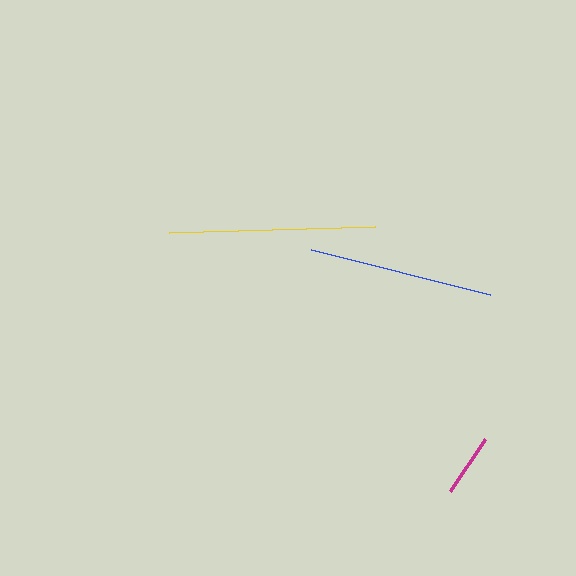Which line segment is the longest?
The yellow line is the longest at approximately 206 pixels.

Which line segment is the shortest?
The magenta line is the shortest at approximately 63 pixels.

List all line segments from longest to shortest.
From longest to shortest: yellow, blue, magenta.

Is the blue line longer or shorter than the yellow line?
The yellow line is longer than the blue line.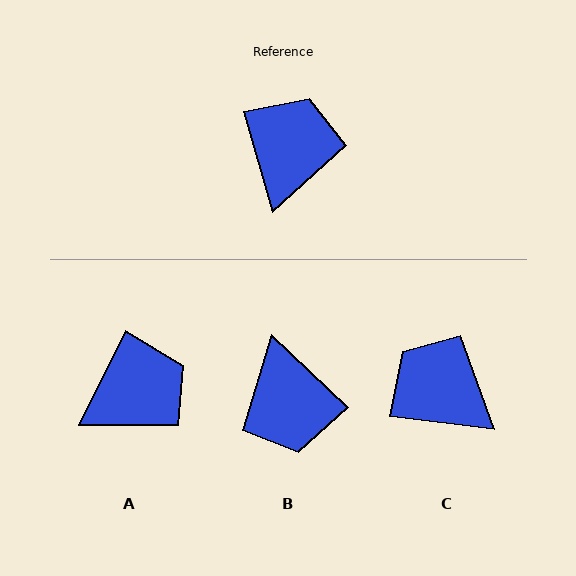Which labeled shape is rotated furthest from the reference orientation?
B, about 149 degrees away.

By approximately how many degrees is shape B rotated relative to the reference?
Approximately 149 degrees clockwise.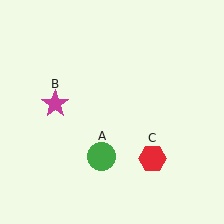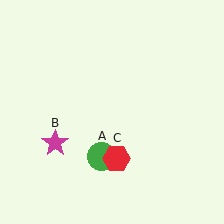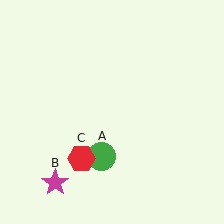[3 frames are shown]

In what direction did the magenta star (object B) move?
The magenta star (object B) moved down.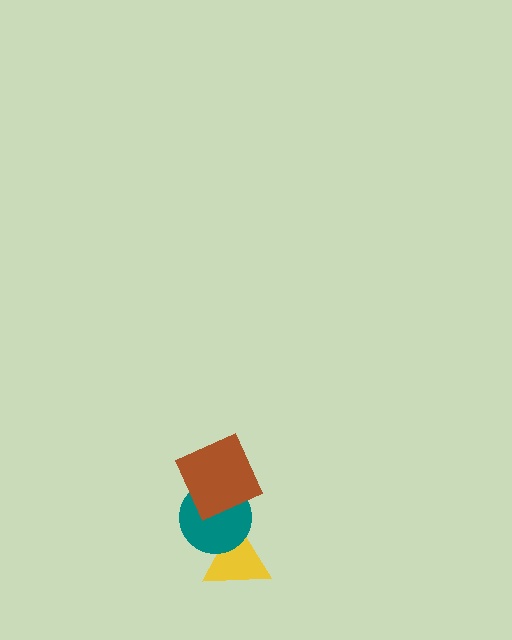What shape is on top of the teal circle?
The brown square is on top of the teal circle.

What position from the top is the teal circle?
The teal circle is 2nd from the top.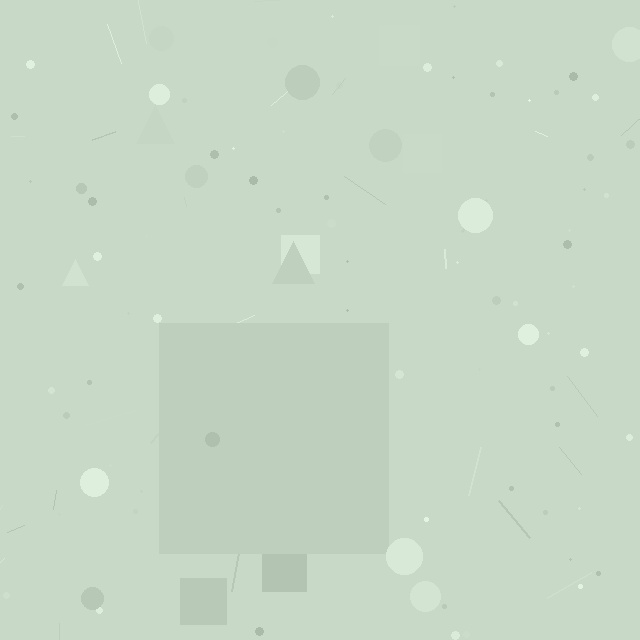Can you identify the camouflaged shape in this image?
The camouflaged shape is a square.